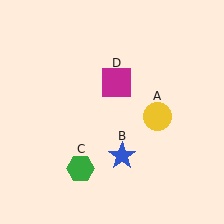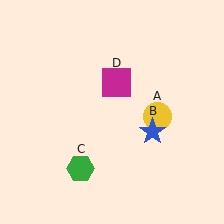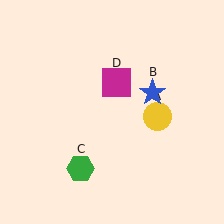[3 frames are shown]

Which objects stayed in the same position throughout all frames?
Yellow circle (object A) and green hexagon (object C) and magenta square (object D) remained stationary.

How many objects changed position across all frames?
1 object changed position: blue star (object B).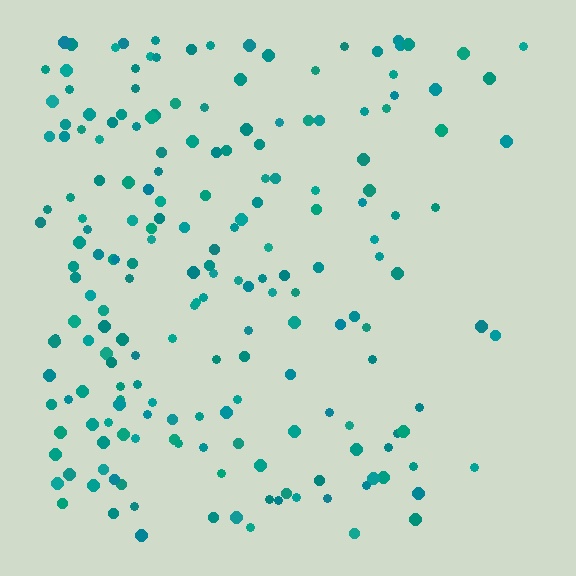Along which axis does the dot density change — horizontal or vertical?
Horizontal.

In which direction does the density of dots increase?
From right to left, with the left side densest.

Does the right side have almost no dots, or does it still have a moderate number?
Still a moderate number, just noticeably fewer than the left.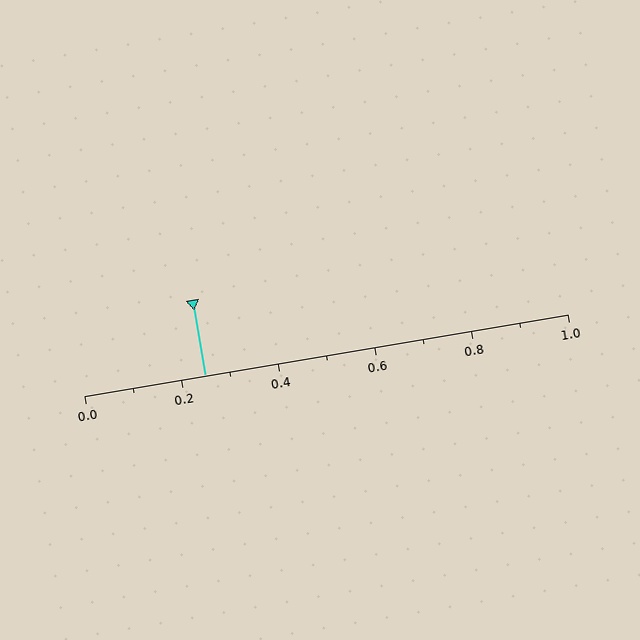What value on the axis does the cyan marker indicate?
The marker indicates approximately 0.25.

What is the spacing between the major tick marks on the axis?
The major ticks are spaced 0.2 apart.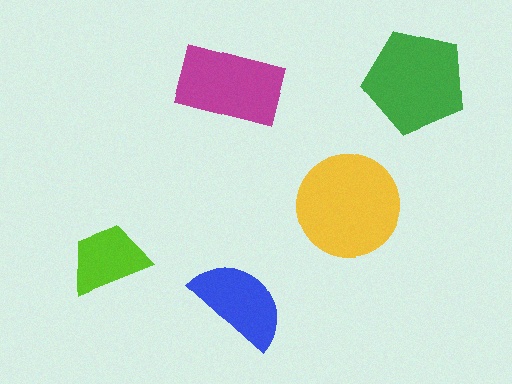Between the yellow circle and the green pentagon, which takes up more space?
The yellow circle.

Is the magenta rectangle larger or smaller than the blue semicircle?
Larger.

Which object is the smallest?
The lime trapezoid.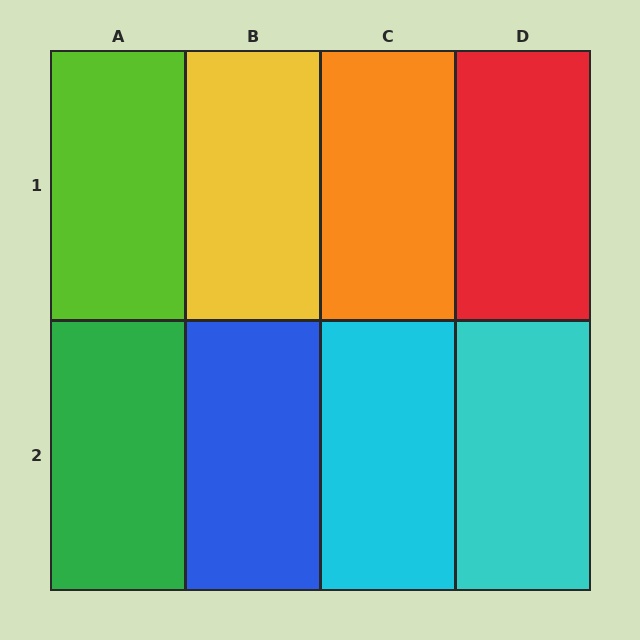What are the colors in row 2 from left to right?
Green, blue, cyan, cyan.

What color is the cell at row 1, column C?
Orange.